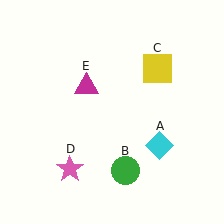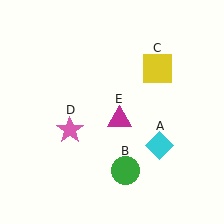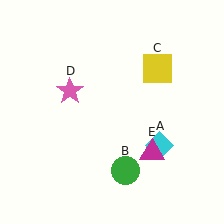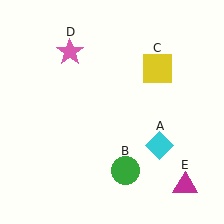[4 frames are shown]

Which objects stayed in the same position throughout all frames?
Cyan diamond (object A) and green circle (object B) and yellow square (object C) remained stationary.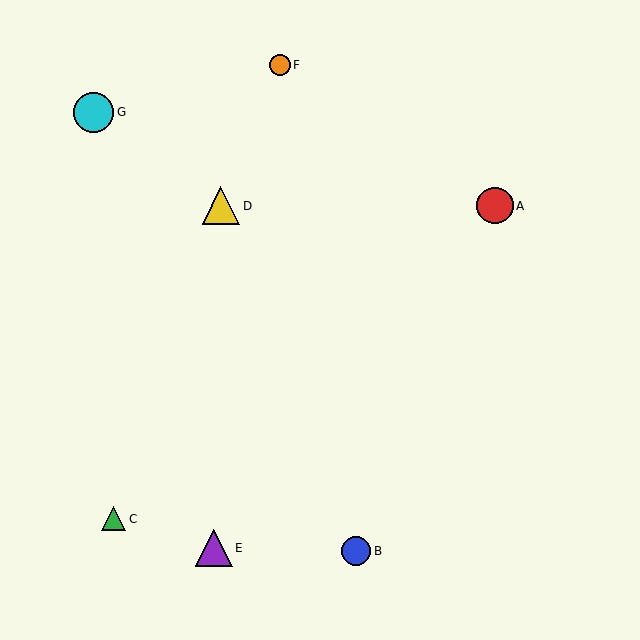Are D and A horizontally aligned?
Yes, both are at y≈206.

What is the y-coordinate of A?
Object A is at y≈206.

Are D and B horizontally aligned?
No, D is at y≈206 and B is at y≈551.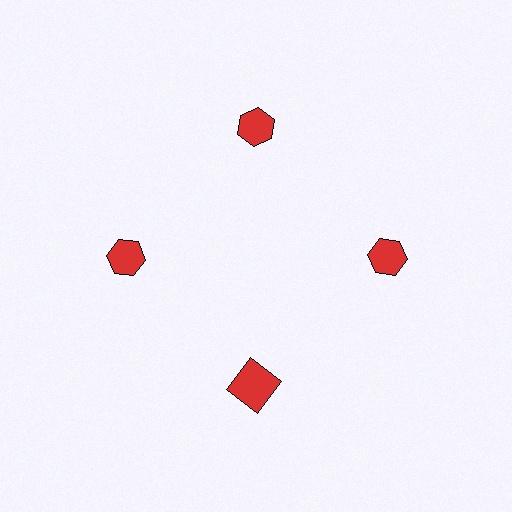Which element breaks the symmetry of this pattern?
The red square at roughly the 6 o'clock position breaks the symmetry. All other shapes are red hexagons.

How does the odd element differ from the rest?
It has a different shape: square instead of hexagon.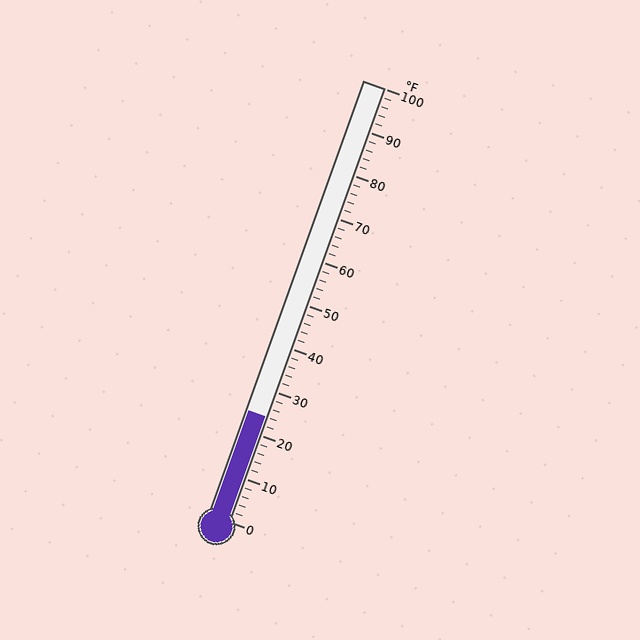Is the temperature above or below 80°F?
The temperature is below 80°F.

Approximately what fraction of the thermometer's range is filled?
The thermometer is filled to approximately 25% of its range.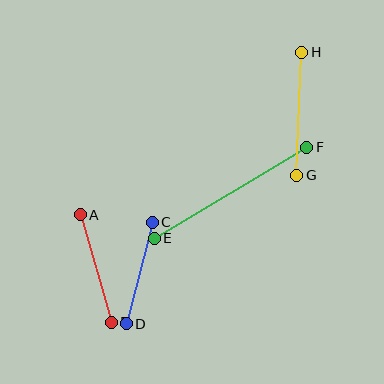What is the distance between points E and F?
The distance is approximately 177 pixels.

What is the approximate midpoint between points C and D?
The midpoint is at approximately (139, 273) pixels.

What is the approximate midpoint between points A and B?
The midpoint is at approximately (96, 269) pixels.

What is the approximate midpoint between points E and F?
The midpoint is at approximately (231, 193) pixels.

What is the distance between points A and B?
The distance is approximately 112 pixels.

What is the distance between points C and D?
The distance is approximately 105 pixels.